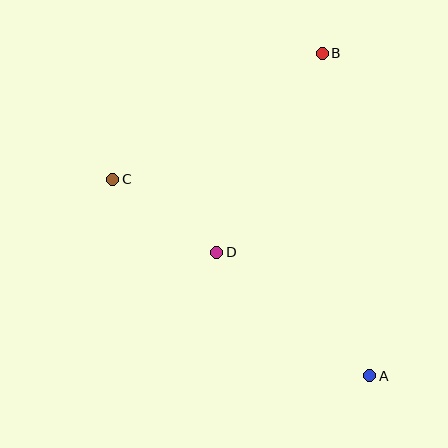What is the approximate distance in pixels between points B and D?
The distance between B and D is approximately 225 pixels.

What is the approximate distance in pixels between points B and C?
The distance between B and C is approximately 245 pixels.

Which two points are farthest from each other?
Points A and B are farthest from each other.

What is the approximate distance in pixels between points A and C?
The distance between A and C is approximately 323 pixels.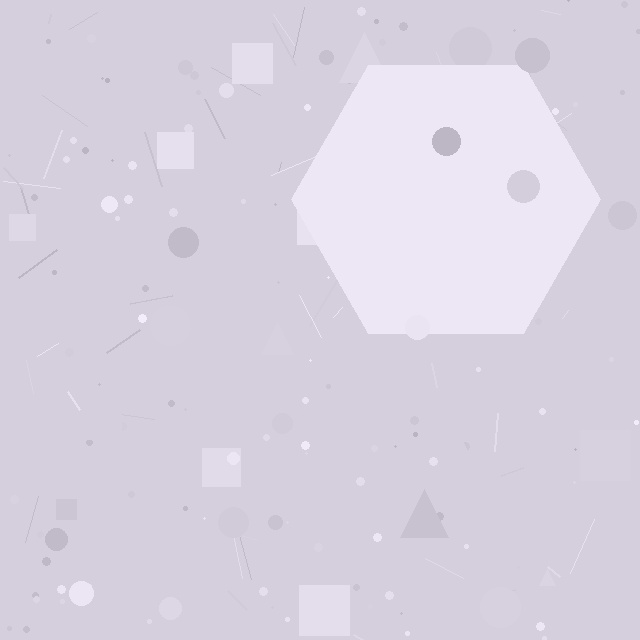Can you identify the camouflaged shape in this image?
The camouflaged shape is a hexagon.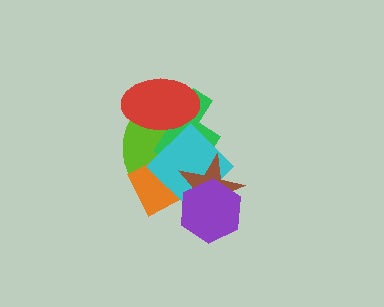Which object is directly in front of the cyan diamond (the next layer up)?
The brown star is directly in front of the cyan diamond.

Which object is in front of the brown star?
The purple hexagon is in front of the brown star.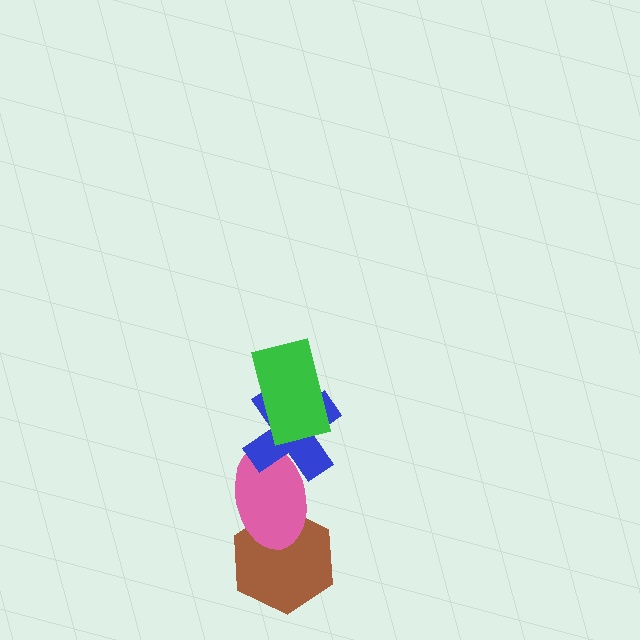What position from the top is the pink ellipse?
The pink ellipse is 3rd from the top.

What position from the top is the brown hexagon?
The brown hexagon is 4th from the top.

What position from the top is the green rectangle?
The green rectangle is 1st from the top.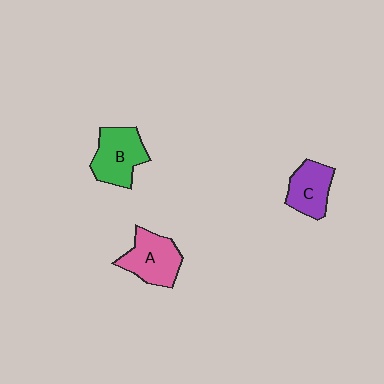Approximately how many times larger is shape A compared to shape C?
Approximately 1.2 times.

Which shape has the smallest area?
Shape C (purple).